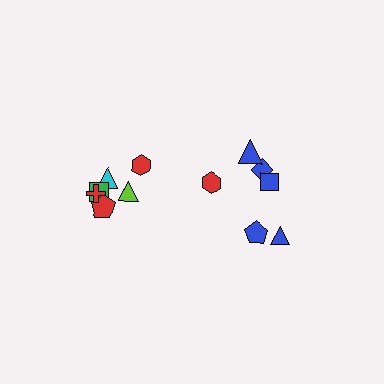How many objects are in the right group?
There are 5 objects.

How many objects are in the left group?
There are 7 objects.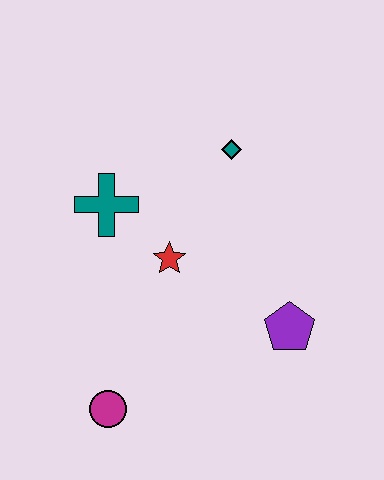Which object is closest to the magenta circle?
The red star is closest to the magenta circle.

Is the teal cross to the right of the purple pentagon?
No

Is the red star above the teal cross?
No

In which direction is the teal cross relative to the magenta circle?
The teal cross is above the magenta circle.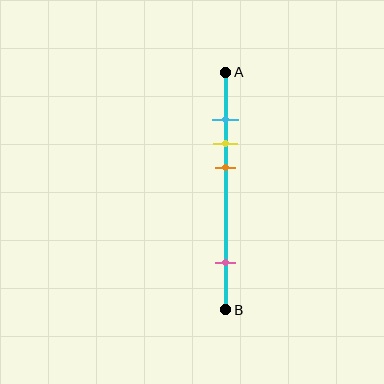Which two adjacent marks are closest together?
The cyan and yellow marks are the closest adjacent pair.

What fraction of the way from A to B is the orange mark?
The orange mark is approximately 40% (0.4) of the way from A to B.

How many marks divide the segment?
There are 4 marks dividing the segment.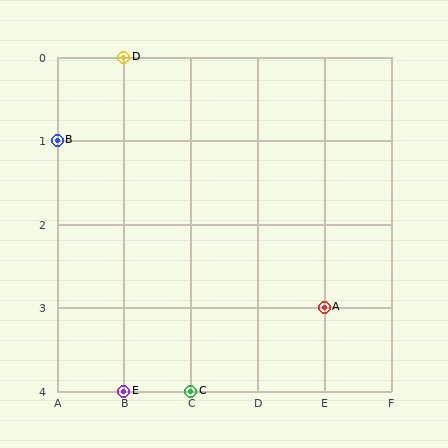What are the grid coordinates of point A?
Point A is at grid coordinates (E, 3).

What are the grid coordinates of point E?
Point E is at grid coordinates (B, 4).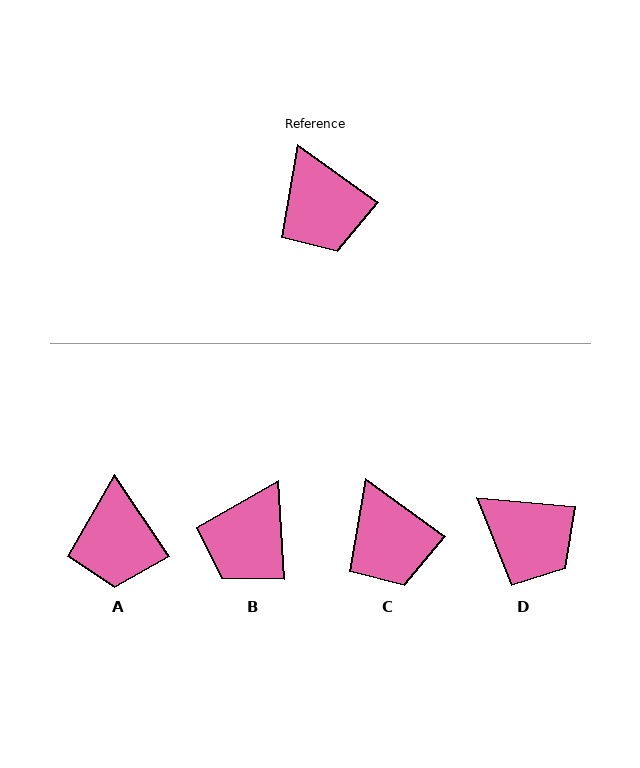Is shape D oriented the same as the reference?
No, it is off by about 31 degrees.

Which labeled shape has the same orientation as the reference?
C.